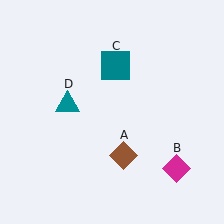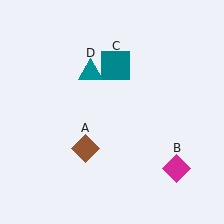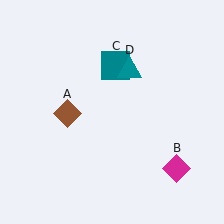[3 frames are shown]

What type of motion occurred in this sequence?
The brown diamond (object A), teal triangle (object D) rotated clockwise around the center of the scene.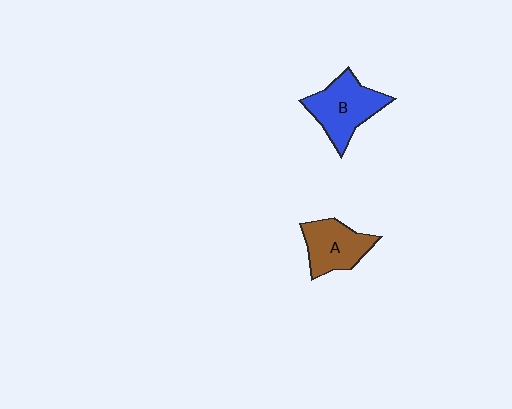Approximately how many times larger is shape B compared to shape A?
Approximately 1.2 times.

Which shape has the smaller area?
Shape A (brown).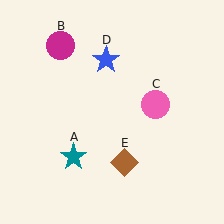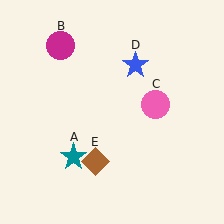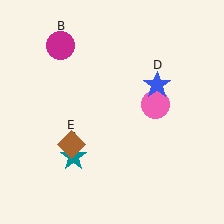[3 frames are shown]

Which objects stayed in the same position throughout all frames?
Teal star (object A) and magenta circle (object B) and pink circle (object C) remained stationary.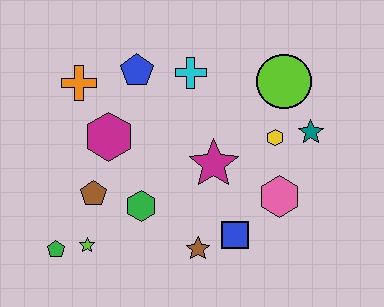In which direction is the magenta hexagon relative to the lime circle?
The magenta hexagon is to the left of the lime circle.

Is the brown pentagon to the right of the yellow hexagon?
No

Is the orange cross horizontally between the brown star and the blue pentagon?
No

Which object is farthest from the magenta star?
The green pentagon is farthest from the magenta star.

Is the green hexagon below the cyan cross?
Yes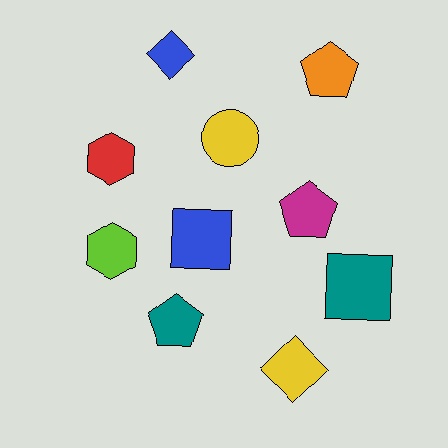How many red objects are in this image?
There is 1 red object.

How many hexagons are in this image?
There are 2 hexagons.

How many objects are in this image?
There are 10 objects.